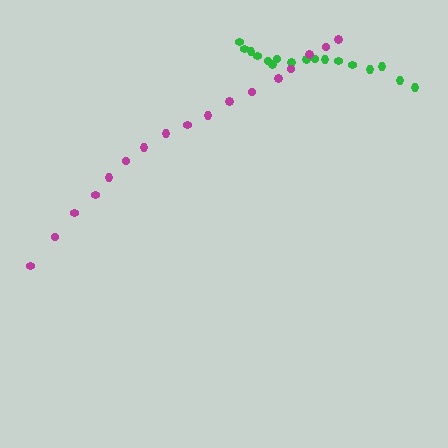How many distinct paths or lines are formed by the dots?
There are 2 distinct paths.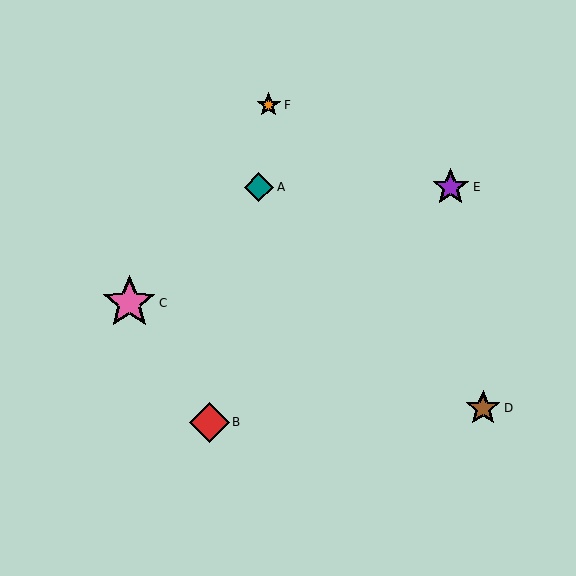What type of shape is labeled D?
Shape D is a brown star.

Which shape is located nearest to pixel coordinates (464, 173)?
The purple star (labeled E) at (451, 187) is nearest to that location.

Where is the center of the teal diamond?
The center of the teal diamond is at (259, 187).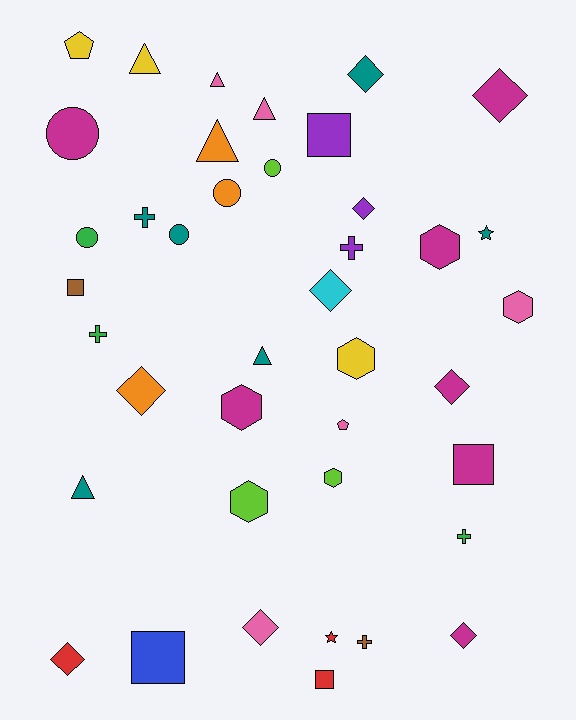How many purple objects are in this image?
There are 3 purple objects.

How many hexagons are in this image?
There are 6 hexagons.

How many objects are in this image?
There are 40 objects.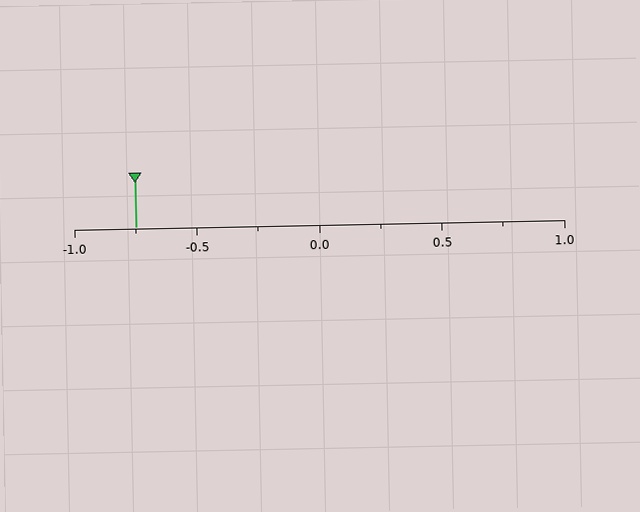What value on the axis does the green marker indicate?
The marker indicates approximately -0.75.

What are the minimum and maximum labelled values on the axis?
The axis runs from -1.0 to 1.0.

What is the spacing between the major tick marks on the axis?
The major ticks are spaced 0.5 apart.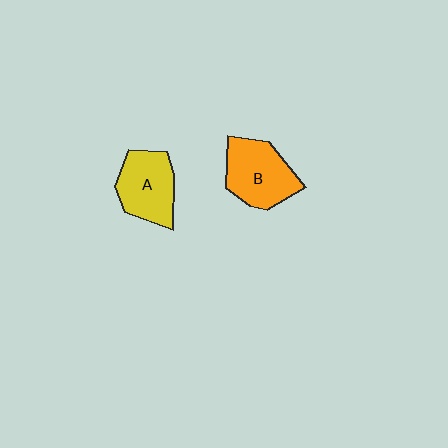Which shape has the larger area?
Shape B (orange).